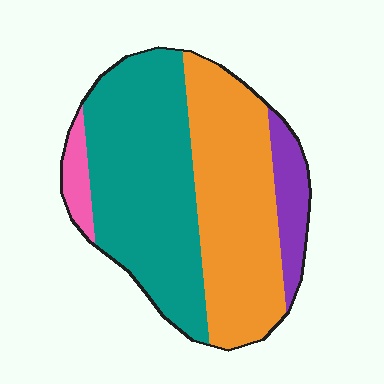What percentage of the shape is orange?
Orange covers 40% of the shape.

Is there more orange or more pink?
Orange.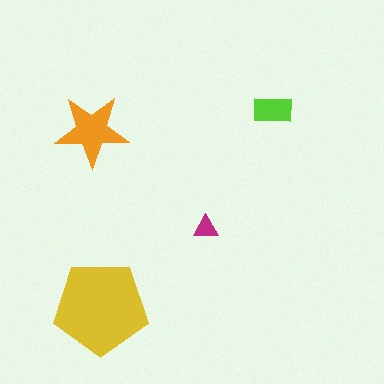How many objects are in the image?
There are 4 objects in the image.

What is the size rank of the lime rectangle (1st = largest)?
3rd.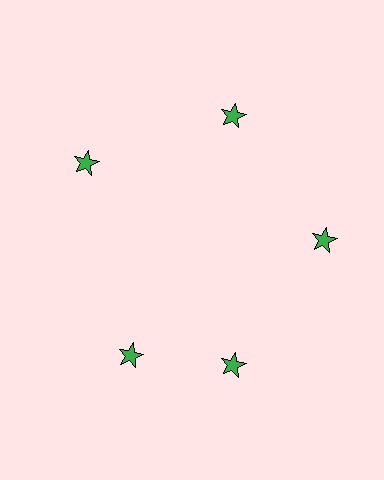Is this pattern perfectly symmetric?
No. The 5 green stars are arranged in a ring, but one element near the 8 o'clock position is rotated out of alignment along the ring, breaking the 5-fold rotational symmetry.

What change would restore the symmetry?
The symmetry would be restored by rotating it back into even spacing with its neighbors so that all 5 stars sit at equal angles and equal distance from the center.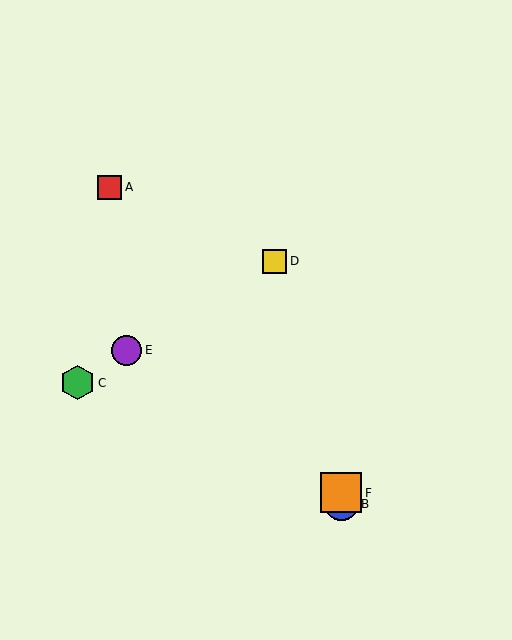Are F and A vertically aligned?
No, F is at x≈341 and A is at x≈110.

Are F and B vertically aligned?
Yes, both are at x≈341.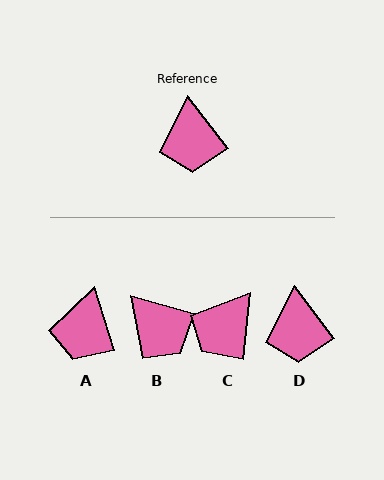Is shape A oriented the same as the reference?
No, it is off by about 20 degrees.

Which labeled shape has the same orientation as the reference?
D.